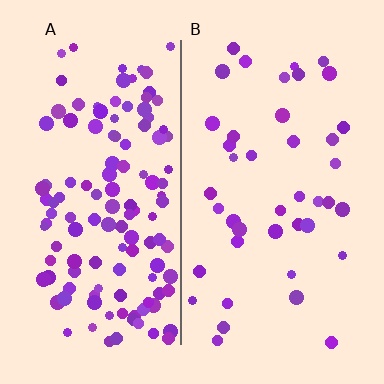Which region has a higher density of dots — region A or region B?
A (the left).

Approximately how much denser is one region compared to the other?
Approximately 3.0× — region A over region B.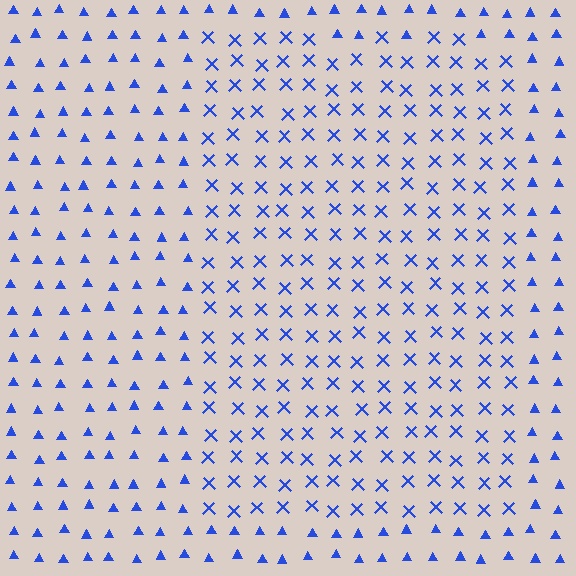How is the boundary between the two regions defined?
The boundary is defined by a change in element shape: X marks inside vs. triangles outside. All elements share the same color and spacing.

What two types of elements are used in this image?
The image uses X marks inside the rectangle region and triangles outside it.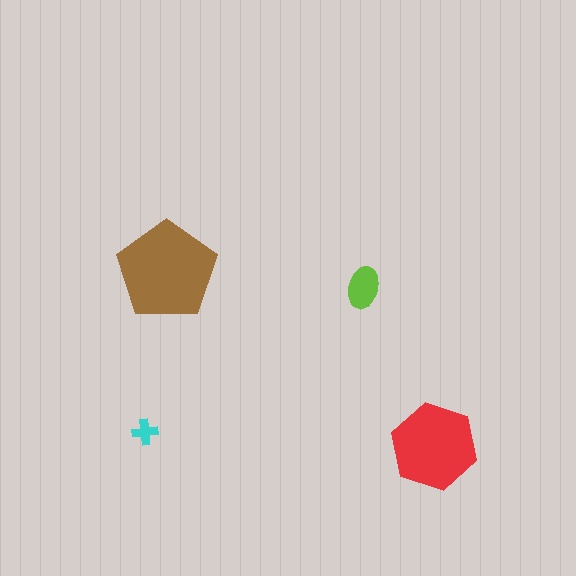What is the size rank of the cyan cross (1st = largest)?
4th.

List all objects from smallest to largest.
The cyan cross, the lime ellipse, the red hexagon, the brown pentagon.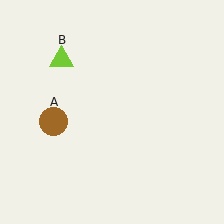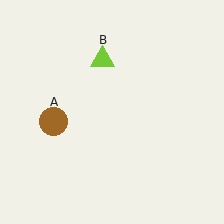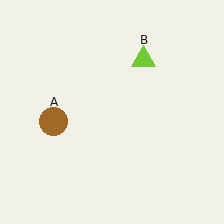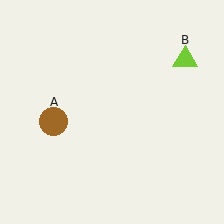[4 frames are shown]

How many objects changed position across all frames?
1 object changed position: lime triangle (object B).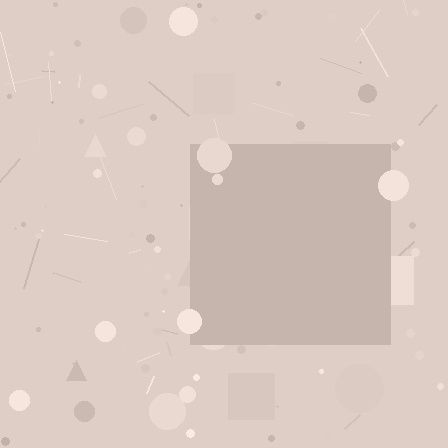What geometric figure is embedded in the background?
A square is embedded in the background.